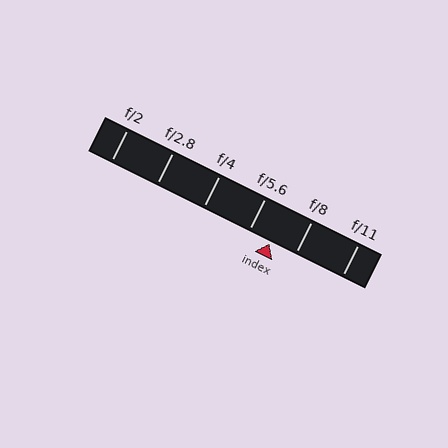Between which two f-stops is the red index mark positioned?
The index mark is between f/5.6 and f/8.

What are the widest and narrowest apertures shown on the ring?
The widest aperture shown is f/2 and the narrowest is f/11.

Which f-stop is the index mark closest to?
The index mark is closest to f/5.6.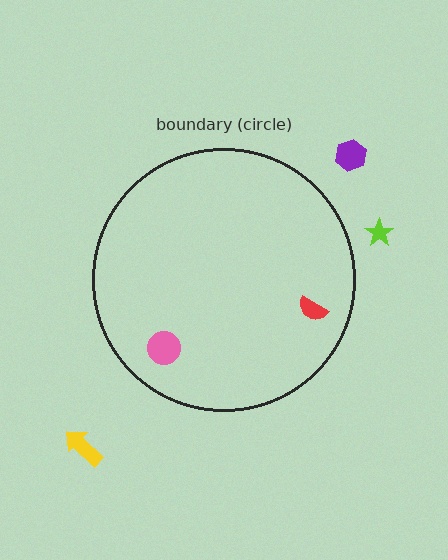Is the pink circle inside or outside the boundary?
Inside.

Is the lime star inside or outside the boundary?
Outside.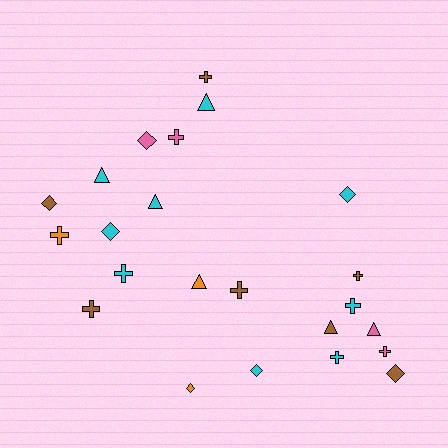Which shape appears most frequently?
Cross, with 10 objects.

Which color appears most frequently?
Cyan, with 9 objects.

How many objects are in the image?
There are 23 objects.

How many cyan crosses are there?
There are 3 cyan crosses.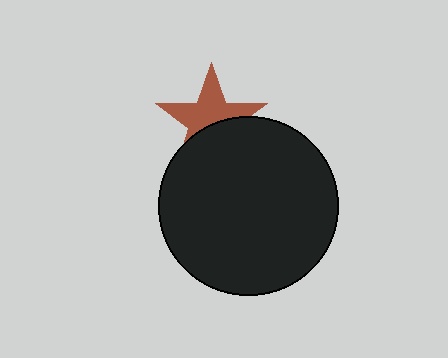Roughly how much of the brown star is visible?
About half of it is visible (roughly 58%).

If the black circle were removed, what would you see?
You would see the complete brown star.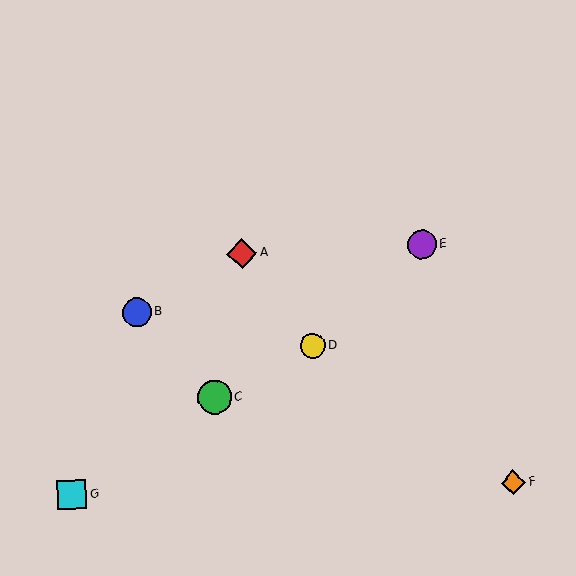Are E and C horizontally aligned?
No, E is at y≈245 and C is at y≈397.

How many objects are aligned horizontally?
2 objects (A, E) are aligned horizontally.